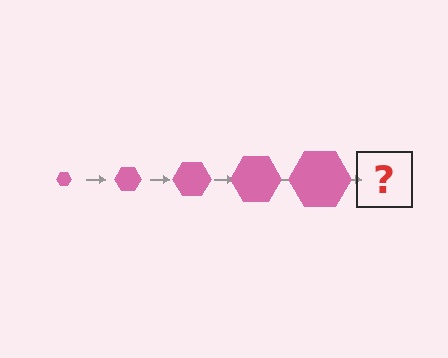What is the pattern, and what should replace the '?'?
The pattern is that the hexagon gets progressively larger each step. The '?' should be a pink hexagon, larger than the previous one.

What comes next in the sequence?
The next element should be a pink hexagon, larger than the previous one.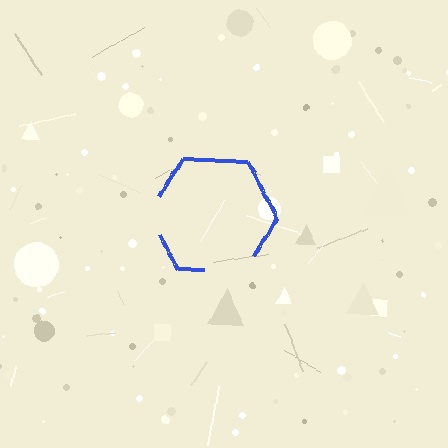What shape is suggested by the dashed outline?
The dashed outline suggests a hexagon.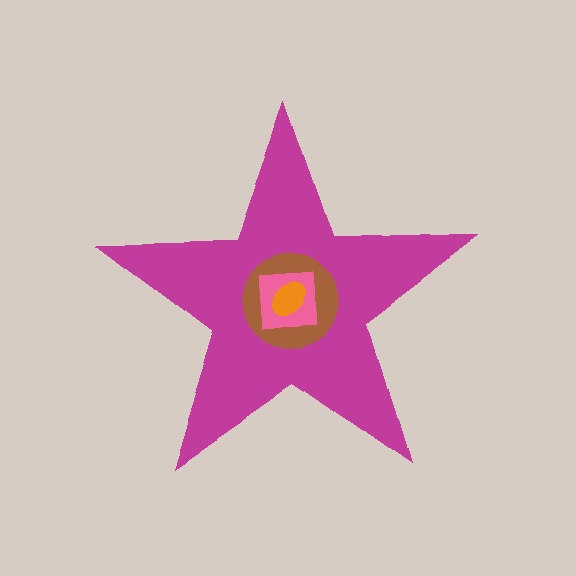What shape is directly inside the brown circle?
The pink square.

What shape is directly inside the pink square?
The orange ellipse.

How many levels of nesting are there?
4.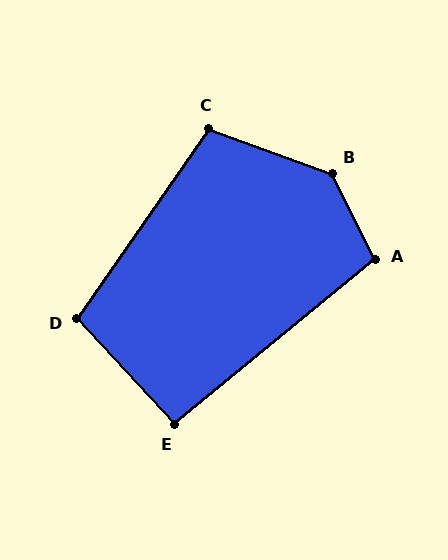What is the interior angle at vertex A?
Approximately 103 degrees (obtuse).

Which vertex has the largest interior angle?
B, at approximately 136 degrees.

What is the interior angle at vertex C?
Approximately 105 degrees (obtuse).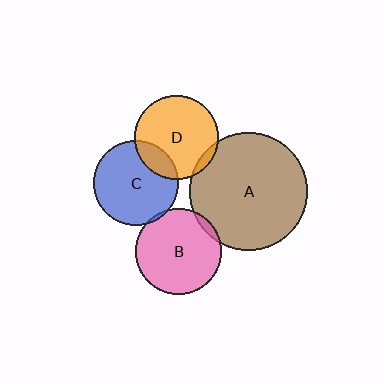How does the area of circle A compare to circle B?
Approximately 1.9 times.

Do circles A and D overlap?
Yes.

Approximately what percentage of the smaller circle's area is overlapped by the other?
Approximately 5%.